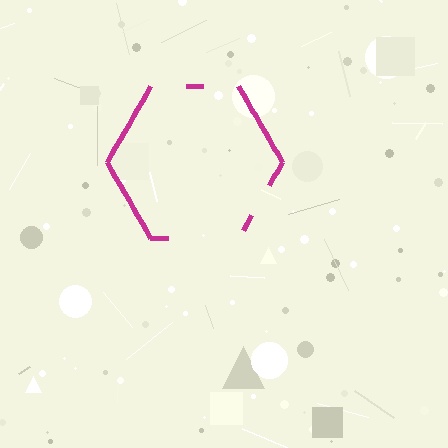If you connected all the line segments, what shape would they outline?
They would outline a hexagon.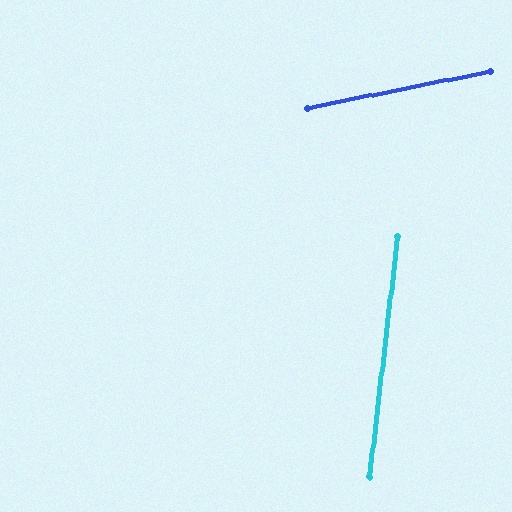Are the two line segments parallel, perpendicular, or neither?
Neither parallel nor perpendicular — they differ by about 72°.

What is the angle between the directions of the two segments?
Approximately 72 degrees.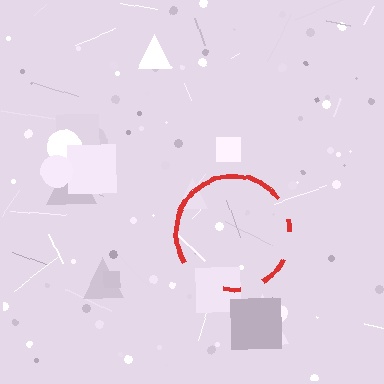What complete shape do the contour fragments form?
The contour fragments form a circle.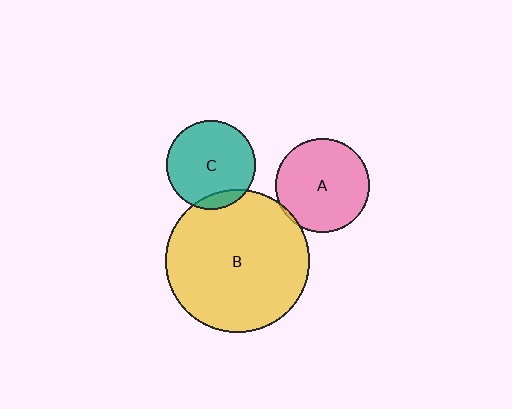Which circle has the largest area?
Circle B (yellow).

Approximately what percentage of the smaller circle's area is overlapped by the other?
Approximately 10%.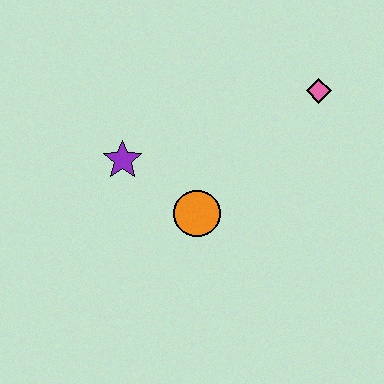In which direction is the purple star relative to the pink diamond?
The purple star is to the left of the pink diamond.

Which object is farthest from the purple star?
The pink diamond is farthest from the purple star.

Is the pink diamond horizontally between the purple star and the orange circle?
No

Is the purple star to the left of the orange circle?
Yes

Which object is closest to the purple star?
The orange circle is closest to the purple star.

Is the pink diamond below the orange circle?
No